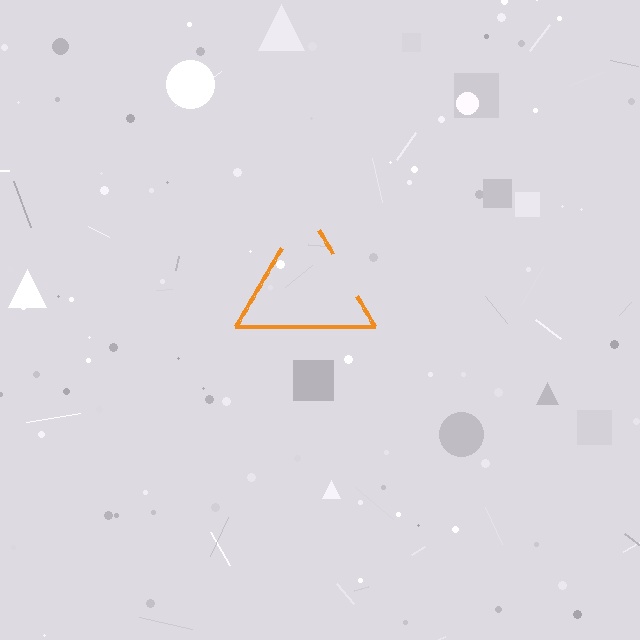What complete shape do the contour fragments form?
The contour fragments form a triangle.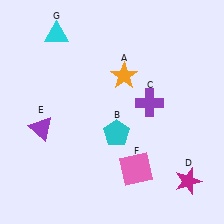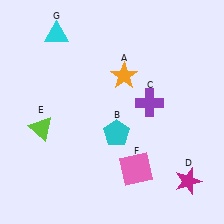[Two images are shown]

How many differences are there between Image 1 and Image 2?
There is 1 difference between the two images.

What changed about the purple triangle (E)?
In Image 1, E is purple. In Image 2, it changed to lime.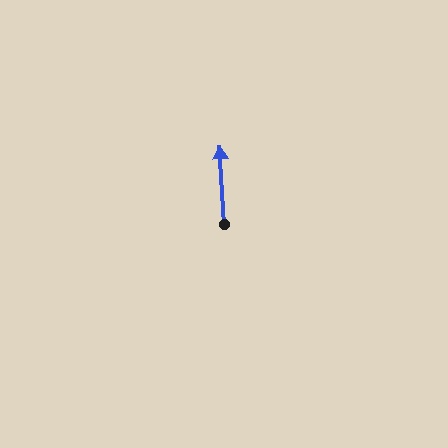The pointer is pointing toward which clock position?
Roughly 12 o'clock.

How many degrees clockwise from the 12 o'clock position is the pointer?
Approximately 357 degrees.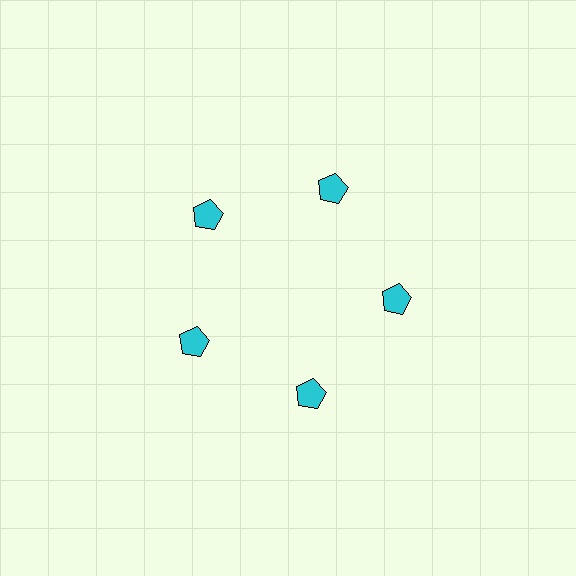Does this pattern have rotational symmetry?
Yes, this pattern has 5-fold rotational symmetry. It looks the same after rotating 72 degrees around the center.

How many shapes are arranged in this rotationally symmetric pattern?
There are 5 shapes, arranged in 5 groups of 1.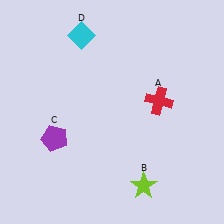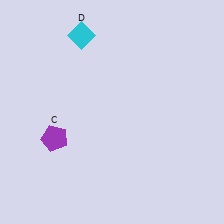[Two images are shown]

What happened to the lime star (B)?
The lime star (B) was removed in Image 2. It was in the bottom-right area of Image 1.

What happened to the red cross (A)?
The red cross (A) was removed in Image 2. It was in the top-right area of Image 1.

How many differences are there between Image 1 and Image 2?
There are 2 differences between the two images.